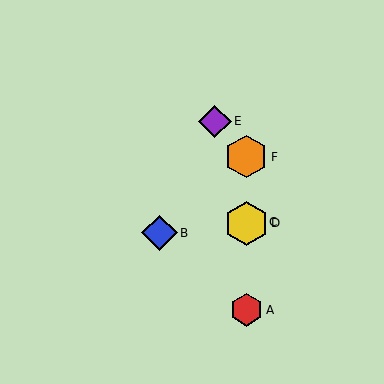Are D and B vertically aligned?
No, D is at x≈246 and B is at x≈160.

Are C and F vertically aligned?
Yes, both are at x≈246.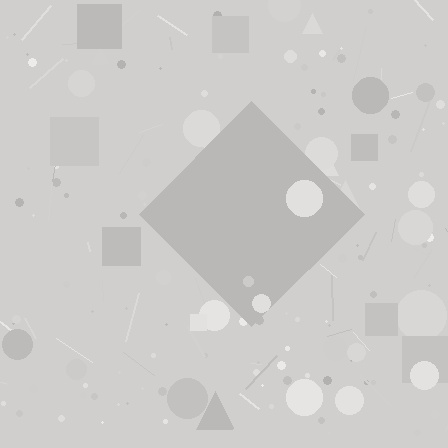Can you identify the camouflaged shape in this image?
The camouflaged shape is a diamond.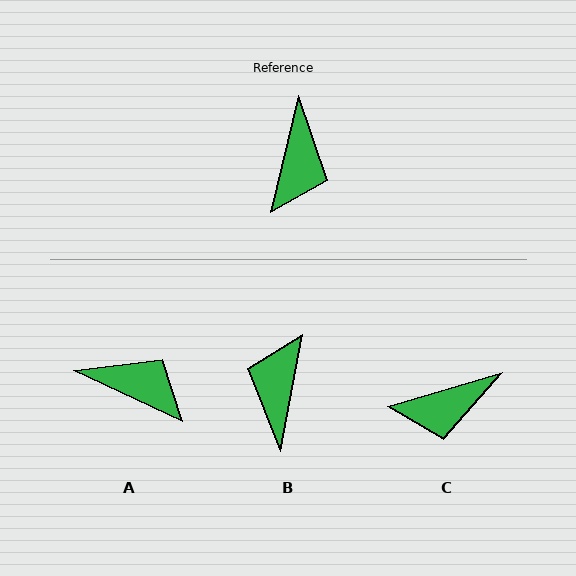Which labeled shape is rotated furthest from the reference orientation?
B, about 177 degrees away.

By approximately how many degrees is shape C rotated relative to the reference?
Approximately 60 degrees clockwise.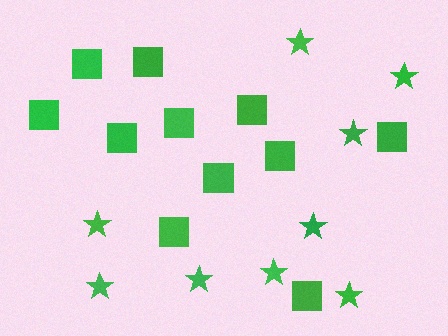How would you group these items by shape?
There are 2 groups: one group of squares (11) and one group of stars (9).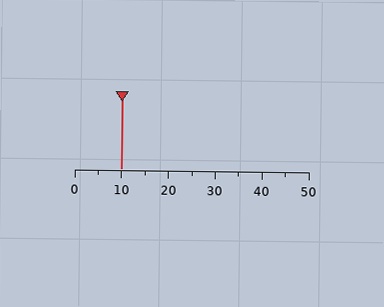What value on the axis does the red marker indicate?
The marker indicates approximately 10.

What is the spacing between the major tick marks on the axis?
The major ticks are spaced 10 apart.